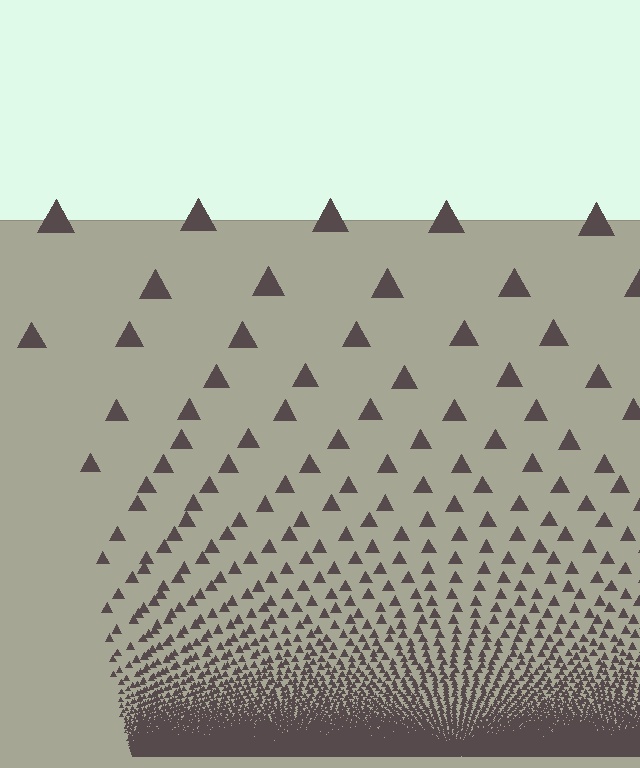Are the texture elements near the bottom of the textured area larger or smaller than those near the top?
Smaller. The gradient is inverted — elements near the bottom are smaller and denser.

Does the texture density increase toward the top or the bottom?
Density increases toward the bottom.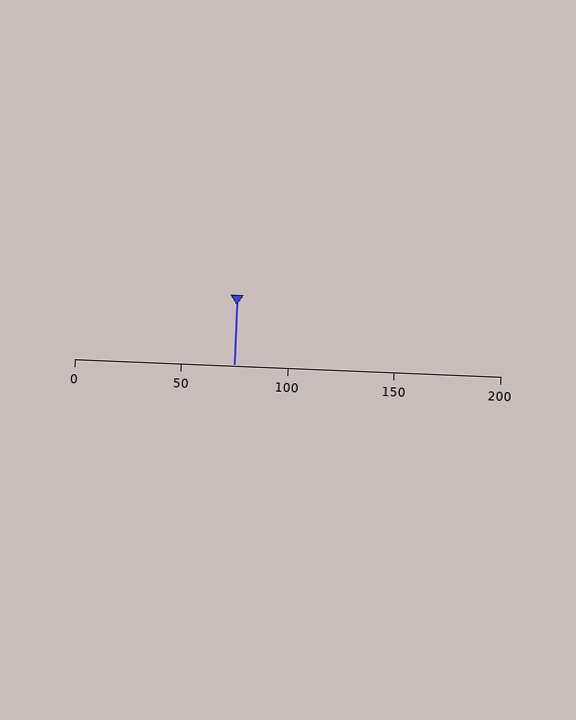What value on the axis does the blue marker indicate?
The marker indicates approximately 75.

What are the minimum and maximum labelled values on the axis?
The axis runs from 0 to 200.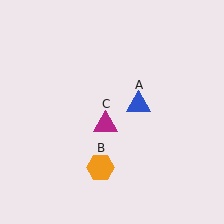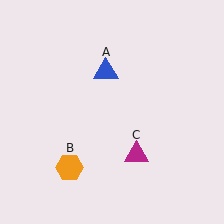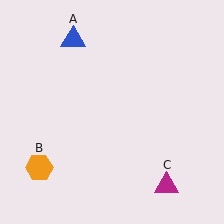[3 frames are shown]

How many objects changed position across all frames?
3 objects changed position: blue triangle (object A), orange hexagon (object B), magenta triangle (object C).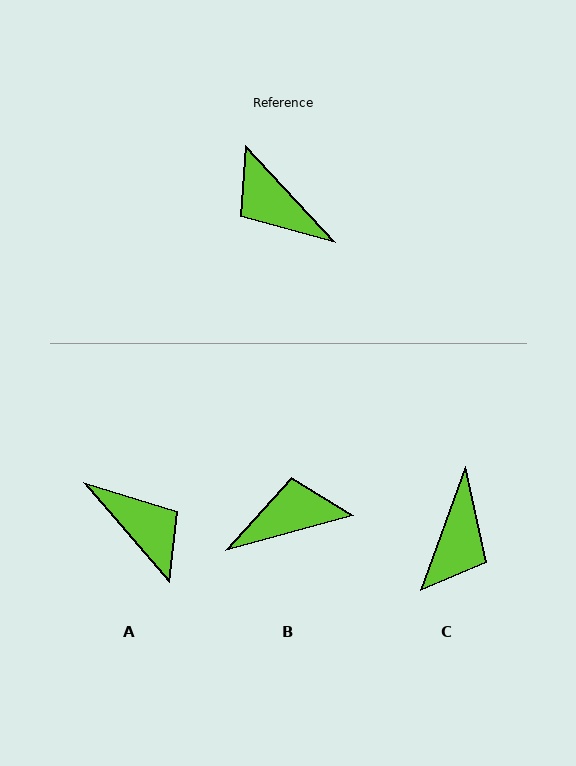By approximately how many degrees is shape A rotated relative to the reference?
Approximately 178 degrees counter-clockwise.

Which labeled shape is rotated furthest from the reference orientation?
A, about 178 degrees away.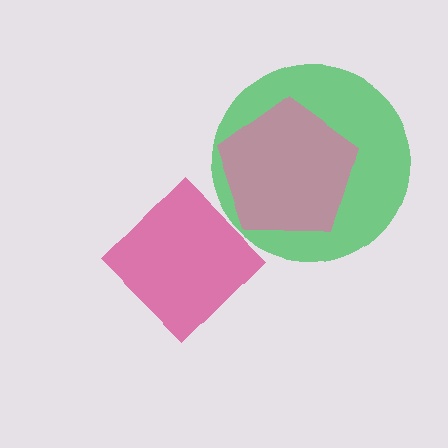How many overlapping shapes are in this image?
There are 3 overlapping shapes in the image.